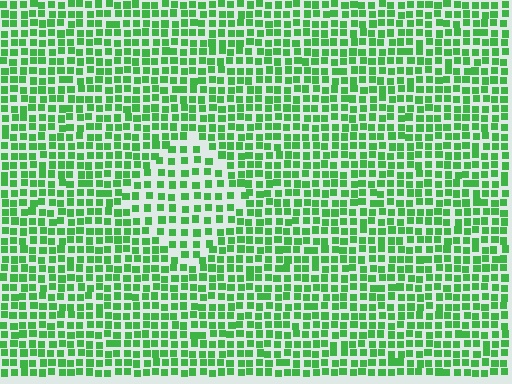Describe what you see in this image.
The image contains small green elements arranged at two different densities. A diamond-shaped region is visible where the elements are less densely packed than the surrounding area.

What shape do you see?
I see a diamond.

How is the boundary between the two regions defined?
The boundary is defined by a change in element density (approximately 1.6x ratio). All elements are the same color, size, and shape.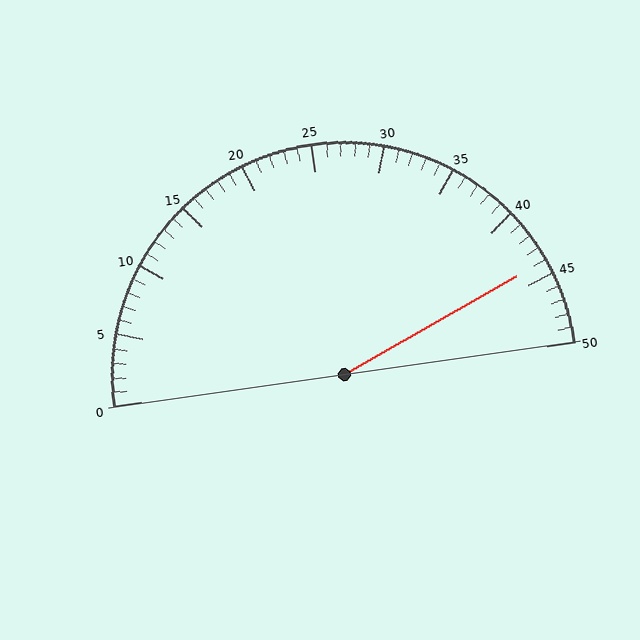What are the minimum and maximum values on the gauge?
The gauge ranges from 0 to 50.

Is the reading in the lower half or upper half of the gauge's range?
The reading is in the upper half of the range (0 to 50).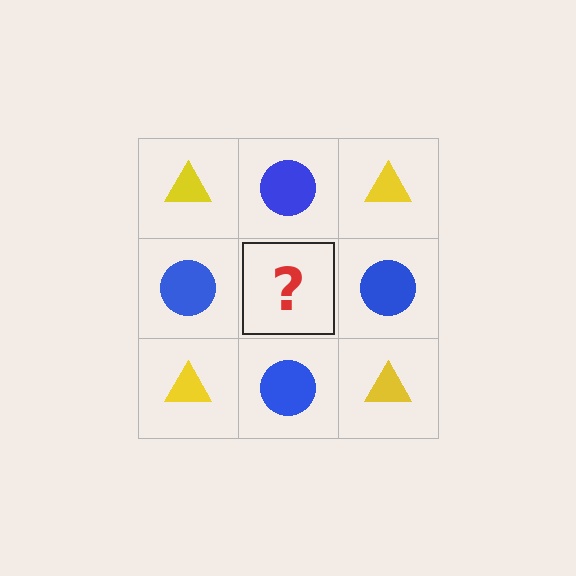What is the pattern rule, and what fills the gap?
The rule is that it alternates yellow triangle and blue circle in a checkerboard pattern. The gap should be filled with a yellow triangle.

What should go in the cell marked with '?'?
The missing cell should contain a yellow triangle.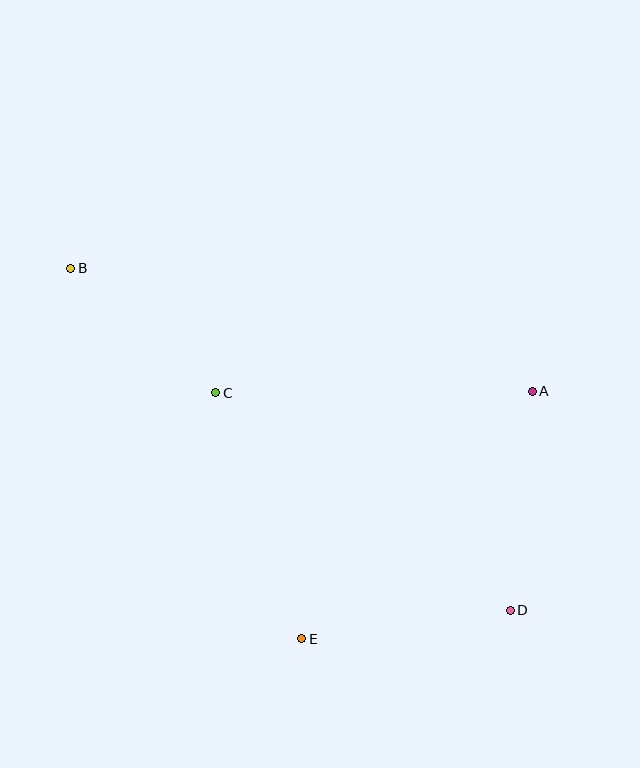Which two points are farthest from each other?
Points B and D are farthest from each other.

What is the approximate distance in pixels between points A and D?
The distance between A and D is approximately 220 pixels.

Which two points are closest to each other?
Points B and C are closest to each other.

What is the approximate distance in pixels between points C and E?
The distance between C and E is approximately 261 pixels.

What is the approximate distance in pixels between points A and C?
The distance between A and C is approximately 316 pixels.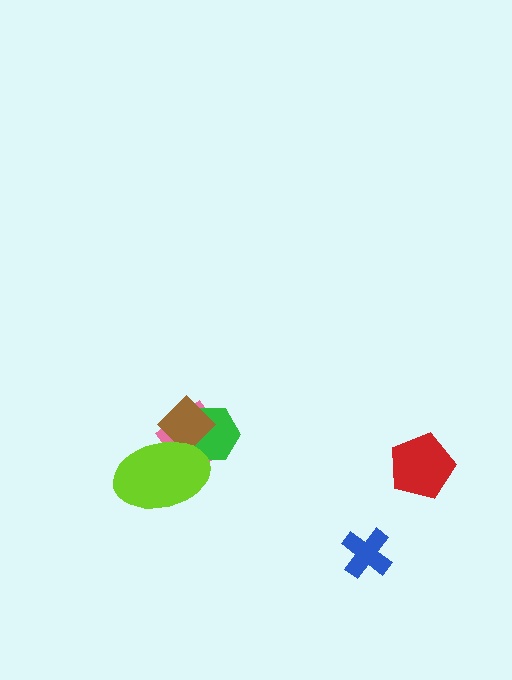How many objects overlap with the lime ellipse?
3 objects overlap with the lime ellipse.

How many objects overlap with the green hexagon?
3 objects overlap with the green hexagon.